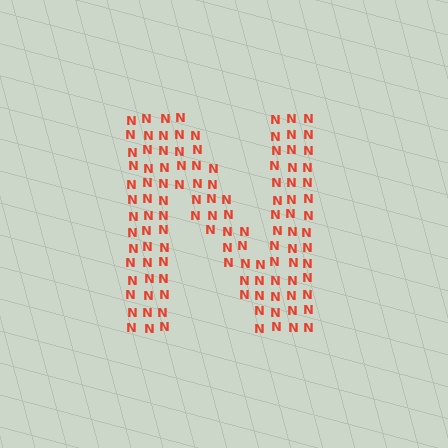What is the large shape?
The large shape is the letter N.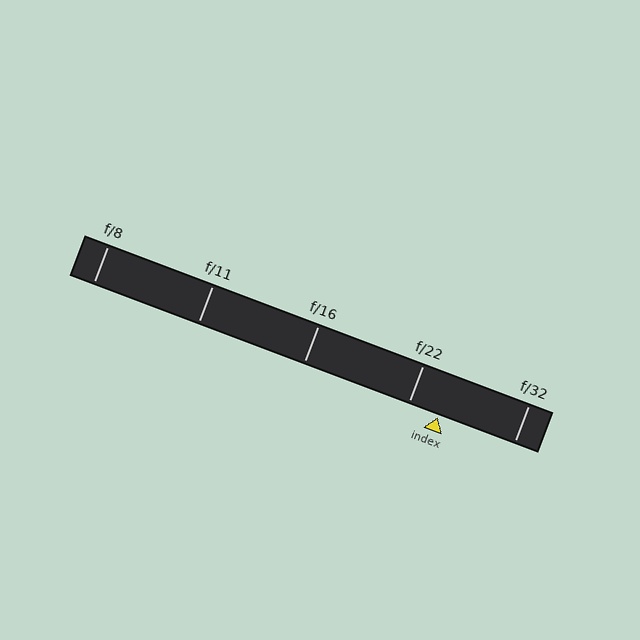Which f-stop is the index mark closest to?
The index mark is closest to f/22.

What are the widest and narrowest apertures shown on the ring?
The widest aperture shown is f/8 and the narrowest is f/32.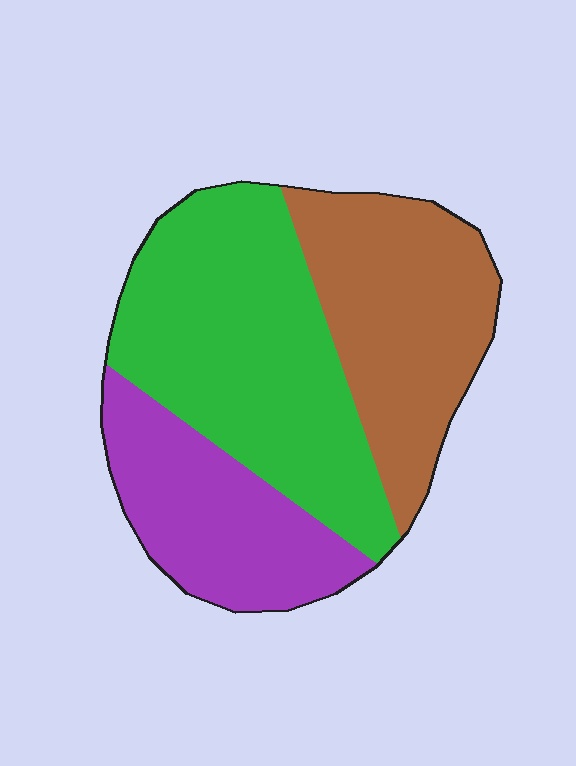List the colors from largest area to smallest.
From largest to smallest: green, brown, purple.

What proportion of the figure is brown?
Brown covers around 30% of the figure.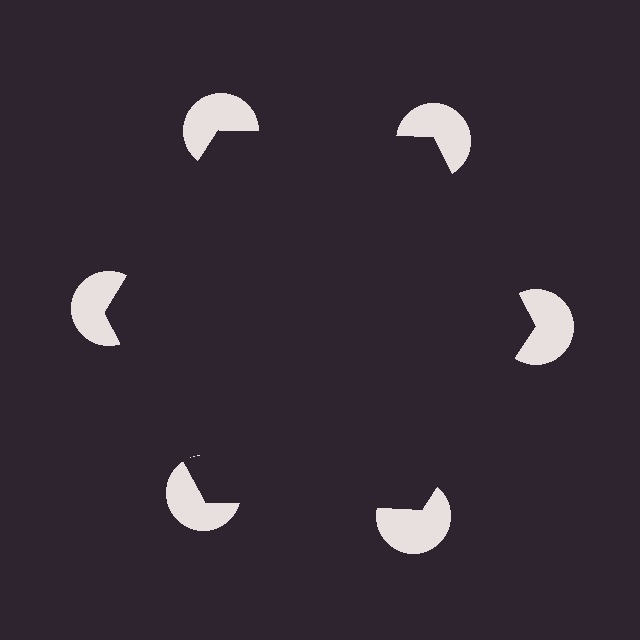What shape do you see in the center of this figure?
An illusory hexagon — its edges are inferred from the aligned wedge cuts in the pac-man discs, not physically drawn.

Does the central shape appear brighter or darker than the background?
It typically appears slightly darker than the background, even though no actual brightness change is drawn.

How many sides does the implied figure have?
6 sides.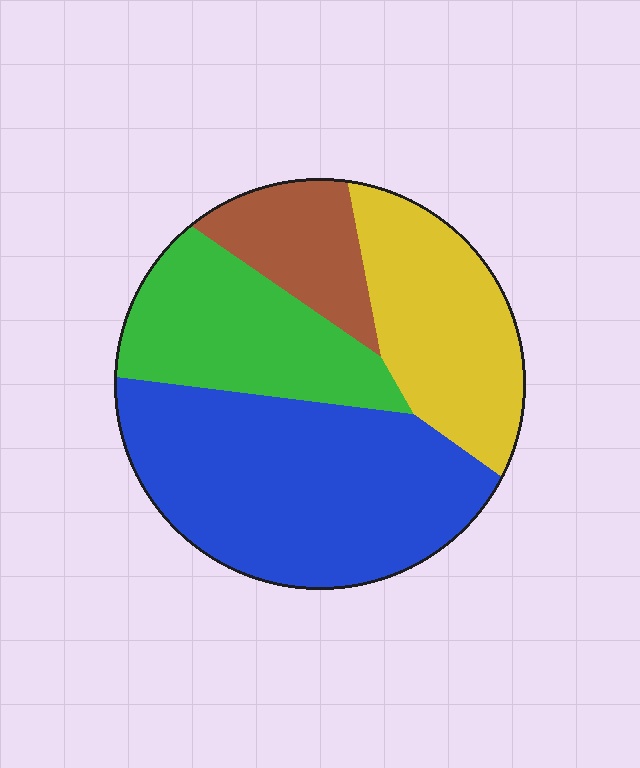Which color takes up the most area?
Blue, at roughly 40%.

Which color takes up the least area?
Brown, at roughly 10%.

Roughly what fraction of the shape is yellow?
Yellow takes up about one quarter (1/4) of the shape.